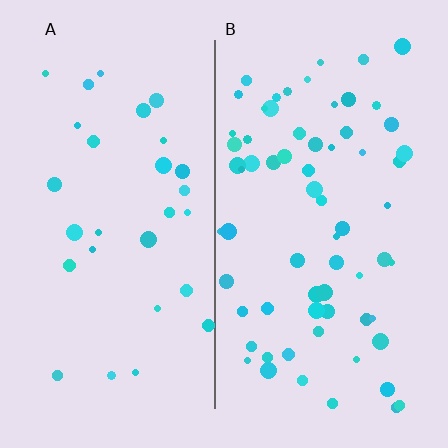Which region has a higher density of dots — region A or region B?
B (the right).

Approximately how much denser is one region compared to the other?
Approximately 2.3× — region B over region A.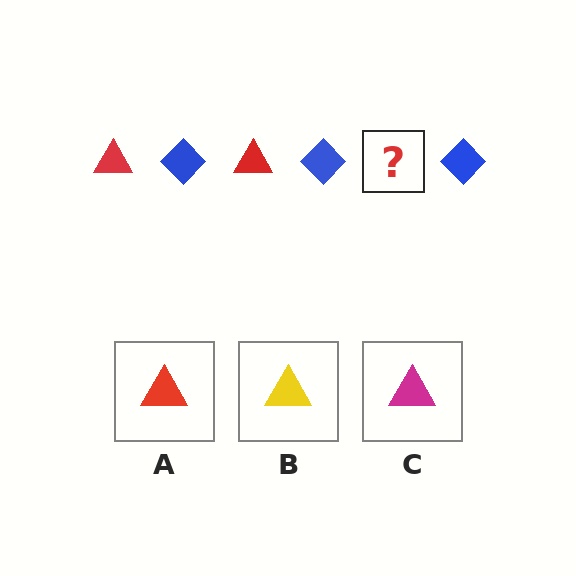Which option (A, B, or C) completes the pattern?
A.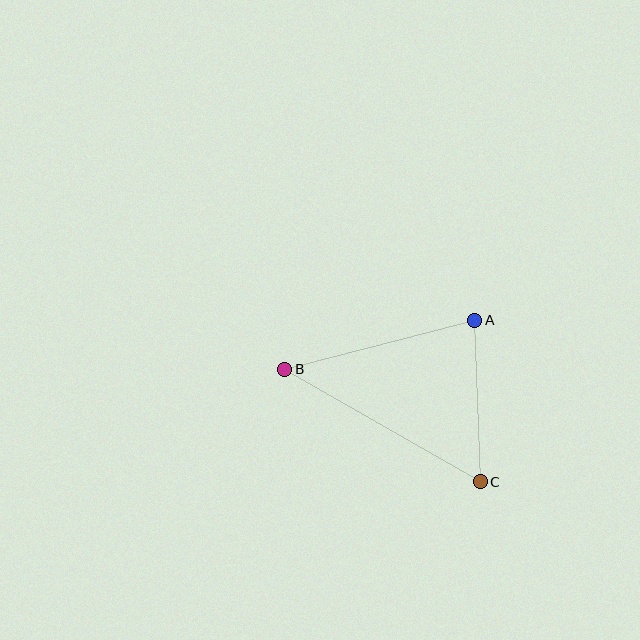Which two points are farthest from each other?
Points B and C are farthest from each other.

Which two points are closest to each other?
Points A and C are closest to each other.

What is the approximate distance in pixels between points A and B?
The distance between A and B is approximately 196 pixels.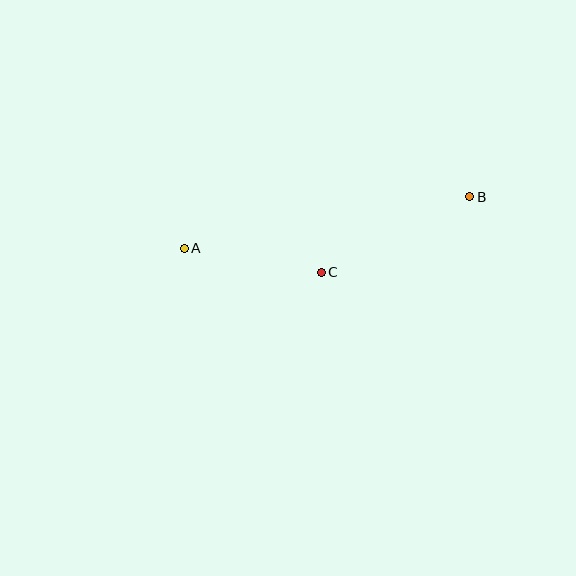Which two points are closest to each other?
Points A and C are closest to each other.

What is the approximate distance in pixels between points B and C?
The distance between B and C is approximately 167 pixels.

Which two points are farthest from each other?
Points A and B are farthest from each other.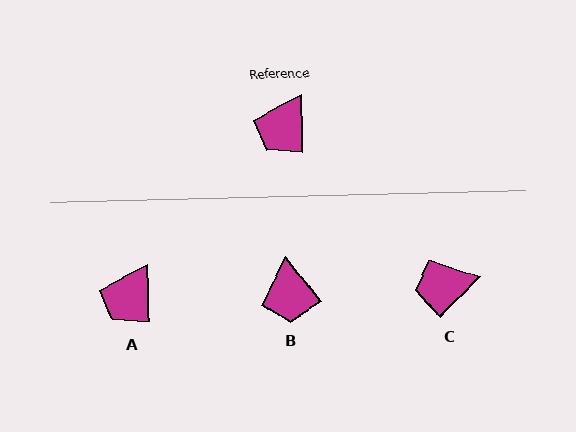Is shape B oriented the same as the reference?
No, it is off by about 36 degrees.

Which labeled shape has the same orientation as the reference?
A.